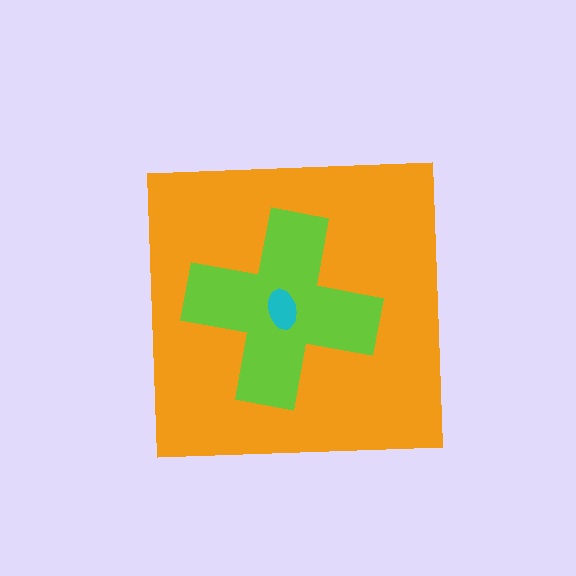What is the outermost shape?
The orange square.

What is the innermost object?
The cyan ellipse.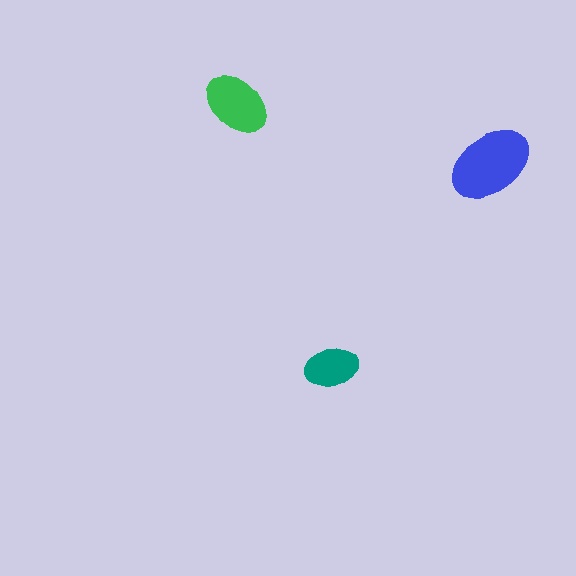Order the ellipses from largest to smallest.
the blue one, the green one, the teal one.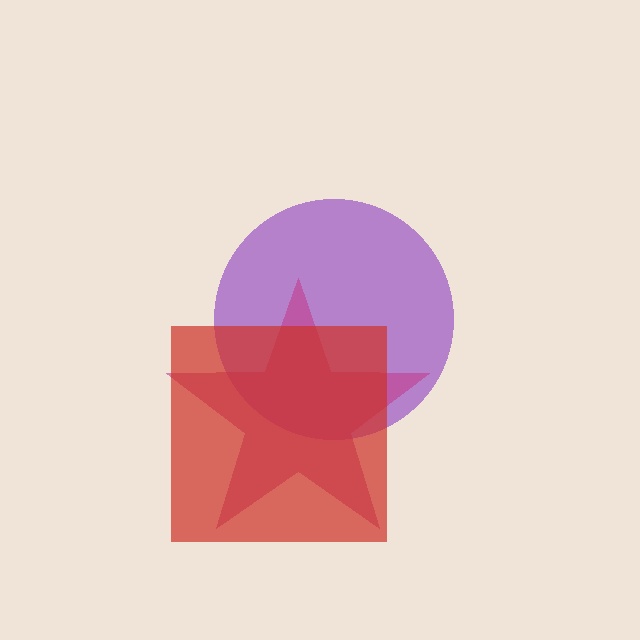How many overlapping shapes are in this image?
There are 3 overlapping shapes in the image.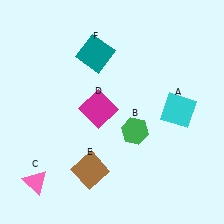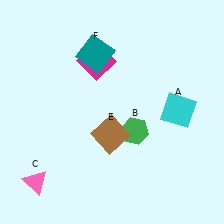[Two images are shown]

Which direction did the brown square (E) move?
The brown square (E) moved up.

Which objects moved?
The objects that moved are: the magenta square (D), the brown square (E).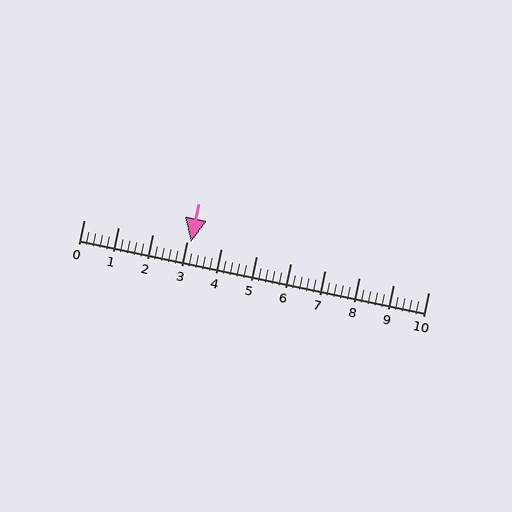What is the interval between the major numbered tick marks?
The major tick marks are spaced 1 units apart.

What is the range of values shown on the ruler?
The ruler shows values from 0 to 10.